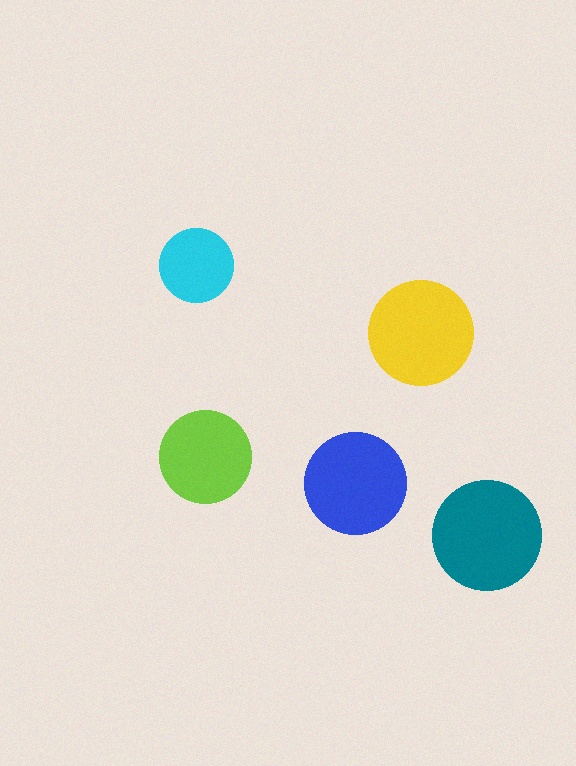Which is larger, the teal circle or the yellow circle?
The teal one.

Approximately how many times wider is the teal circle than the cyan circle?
About 1.5 times wider.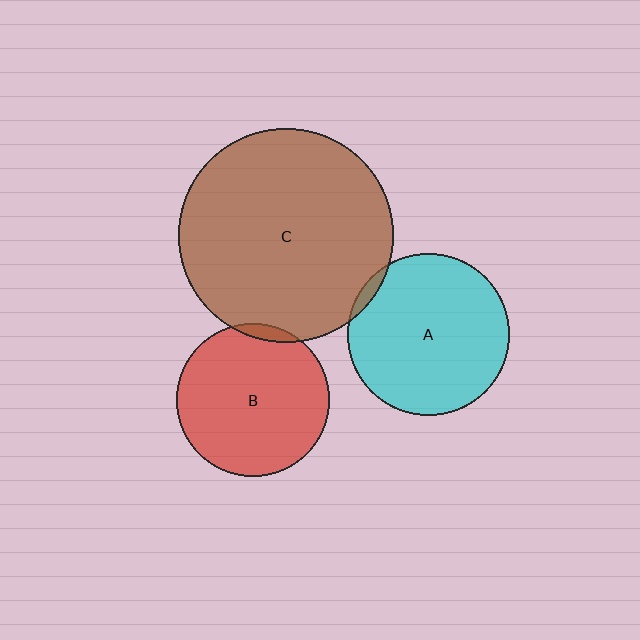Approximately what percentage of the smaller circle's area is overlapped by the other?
Approximately 5%.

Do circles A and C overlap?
Yes.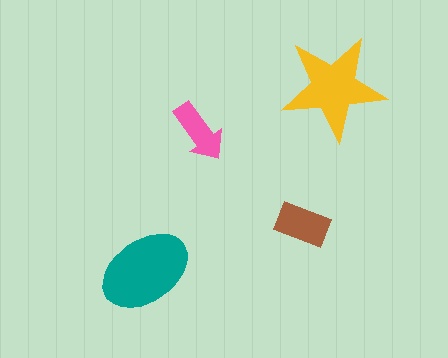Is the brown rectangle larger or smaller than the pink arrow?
Larger.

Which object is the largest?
The teal ellipse.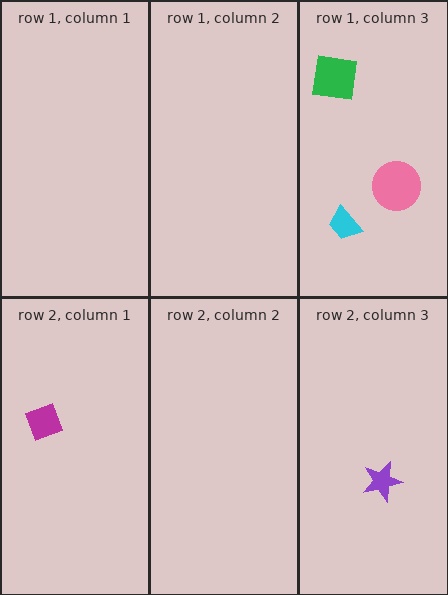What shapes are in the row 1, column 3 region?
The pink circle, the green square, the cyan trapezoid.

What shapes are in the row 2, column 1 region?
The magenta diamond.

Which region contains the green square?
The row 1, column 3 region.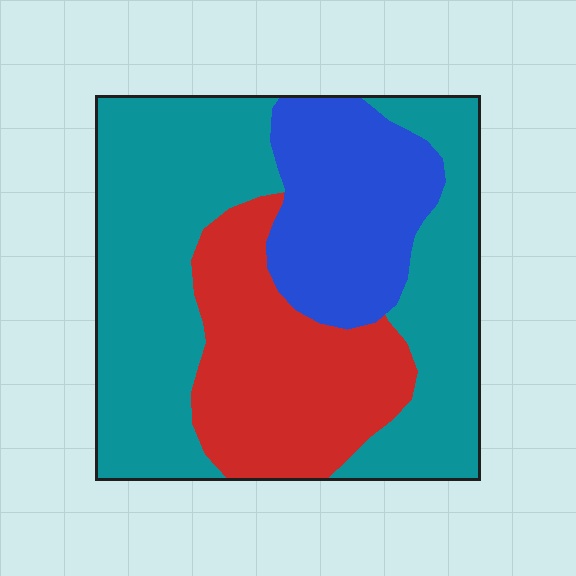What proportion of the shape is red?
Red covers 26% of the shape.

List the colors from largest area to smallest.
From largest to smallest: teal, red, blue.